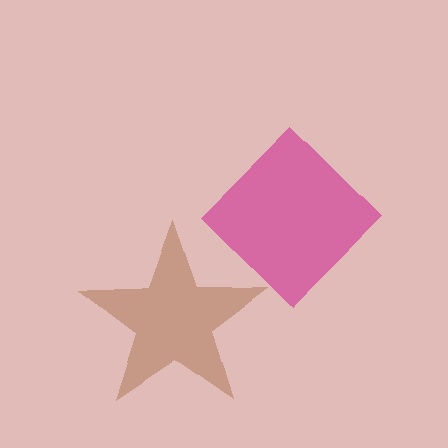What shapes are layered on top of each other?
The layered shapes are: a magenta diamond, a brown star.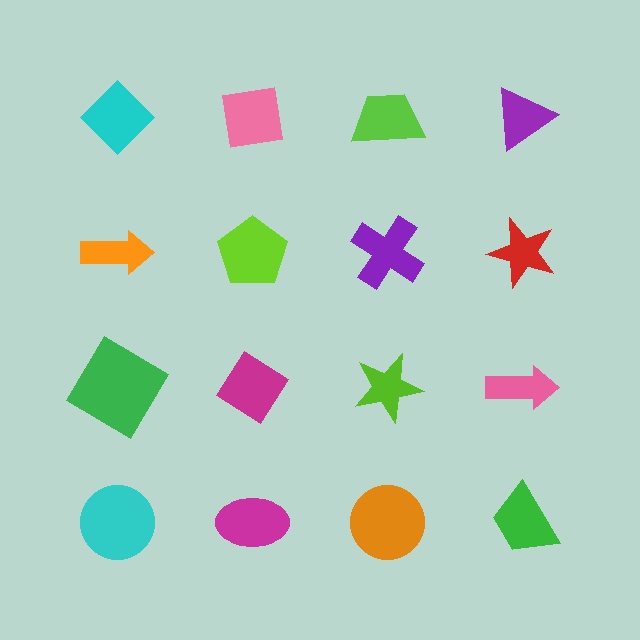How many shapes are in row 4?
4 shapes.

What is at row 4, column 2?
A magenta ellipse.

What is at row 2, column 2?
A lime pentagon.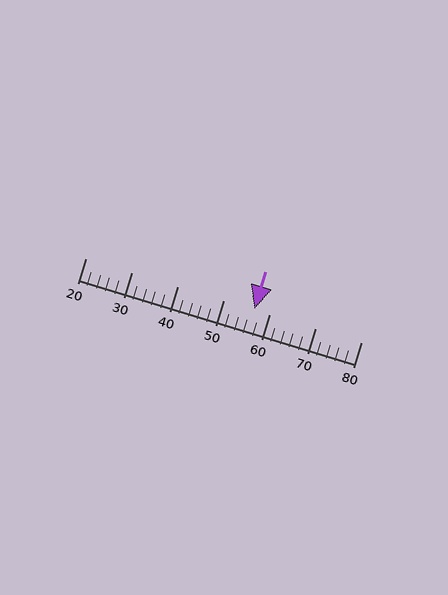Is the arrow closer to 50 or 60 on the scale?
The arrow is closer to 60.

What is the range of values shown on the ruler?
The ruler shows values from 20 to 80.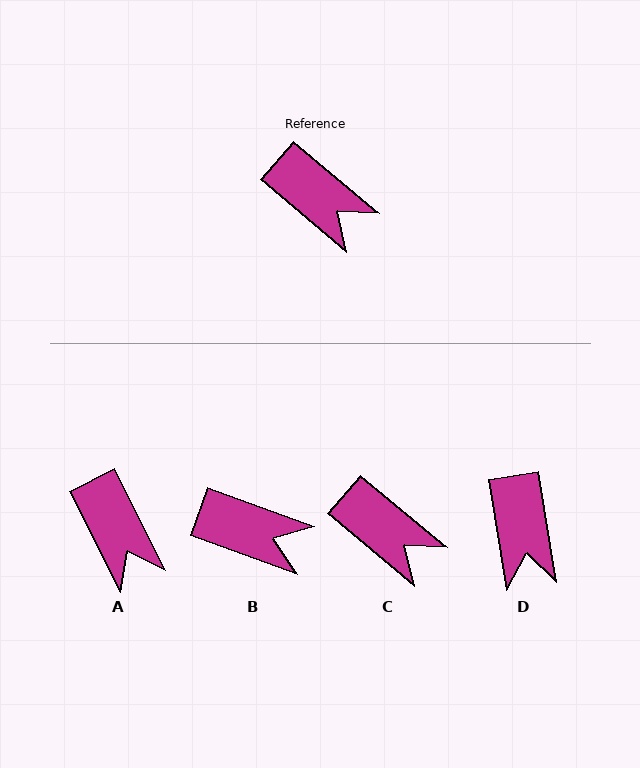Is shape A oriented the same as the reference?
No, it is off by about 23 degrees.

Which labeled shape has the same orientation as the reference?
C.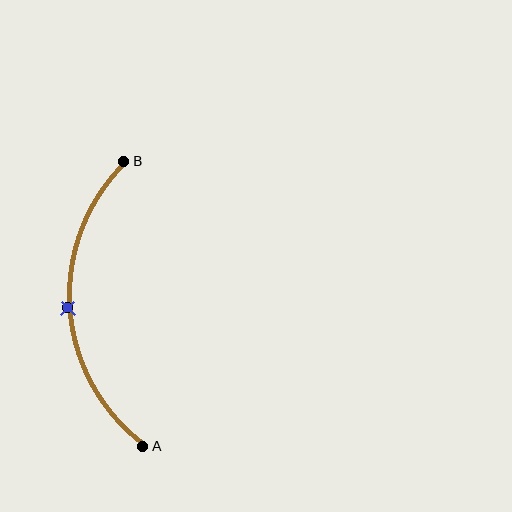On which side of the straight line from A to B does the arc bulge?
The arc bulges to the left of the straight line connecting A and B.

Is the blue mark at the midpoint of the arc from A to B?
Yes. The blue mark lies on the arc at equal arc-length from both A and B — it is the arc midpoint.